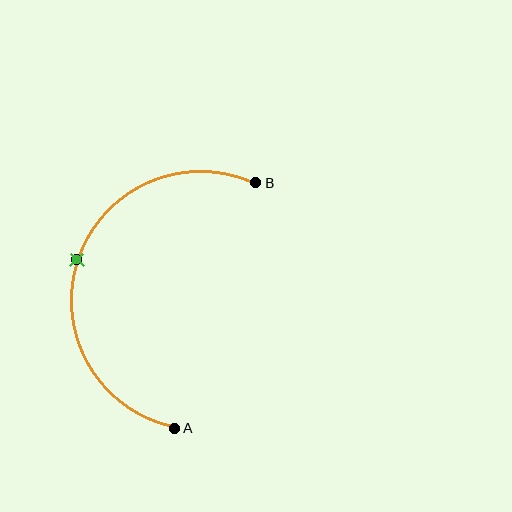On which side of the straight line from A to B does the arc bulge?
The arc bulges to the left of the straight line connecting A and B.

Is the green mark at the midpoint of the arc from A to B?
Yes. The green mark lies on the arc at equal arc-length from both A and B — it is the arc midpoint.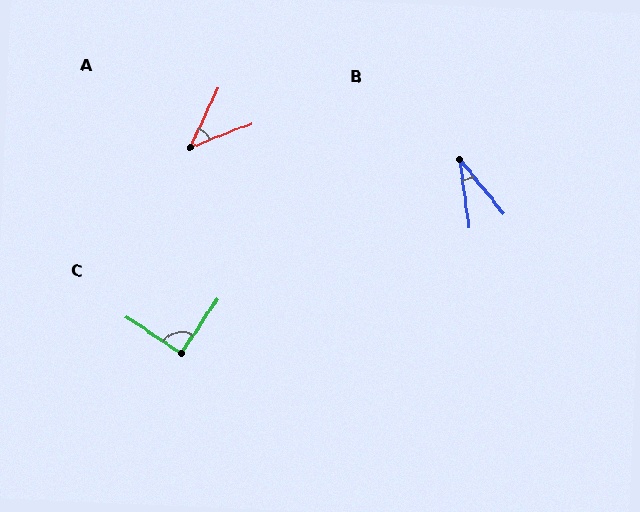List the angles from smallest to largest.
B (31°), A (43°), C (90°).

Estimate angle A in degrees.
Approximately 43 degrees.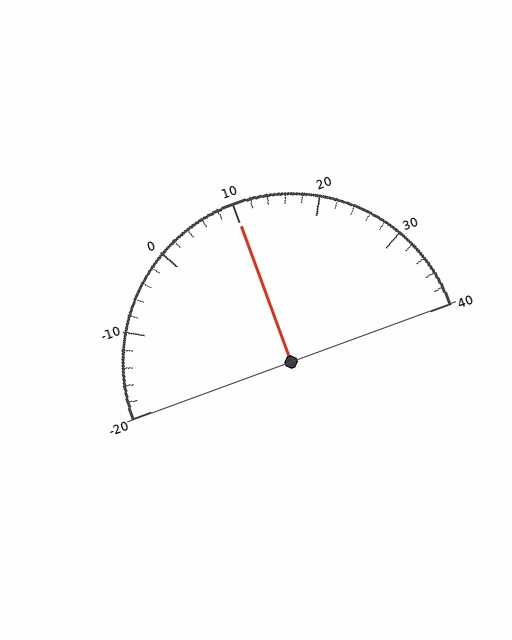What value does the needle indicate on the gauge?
The needle indicates approximately 10.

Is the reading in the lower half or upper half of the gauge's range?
The reading is in the upper half of the range (-20 to 40).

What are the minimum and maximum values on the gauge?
The gauge ranges from -20 to 40.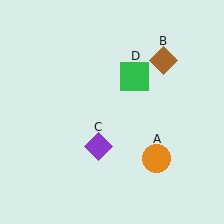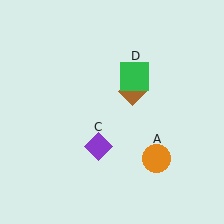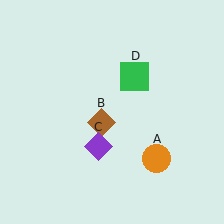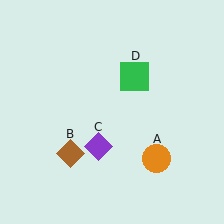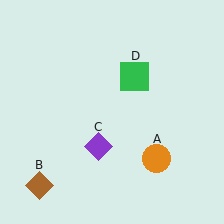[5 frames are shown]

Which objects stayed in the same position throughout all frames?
Orange circle (object A) and purple diamond (object C) and green square (object D) remained stationary.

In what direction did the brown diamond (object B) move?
The brown diamond (object B) moved down and to the left.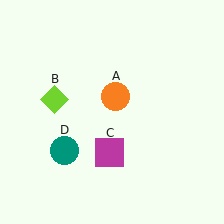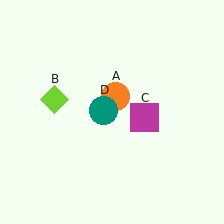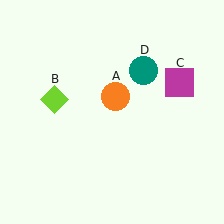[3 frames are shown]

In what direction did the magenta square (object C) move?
The magenta square (object C) moved up and to the right.